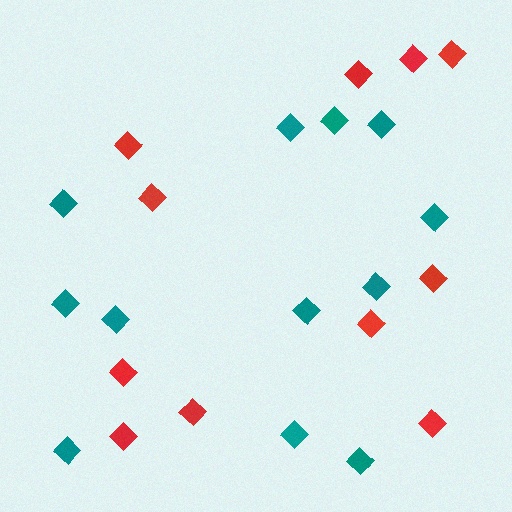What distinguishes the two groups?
There are 2 groups: one group of red diamonds (11) and one group of teal diamonds (12).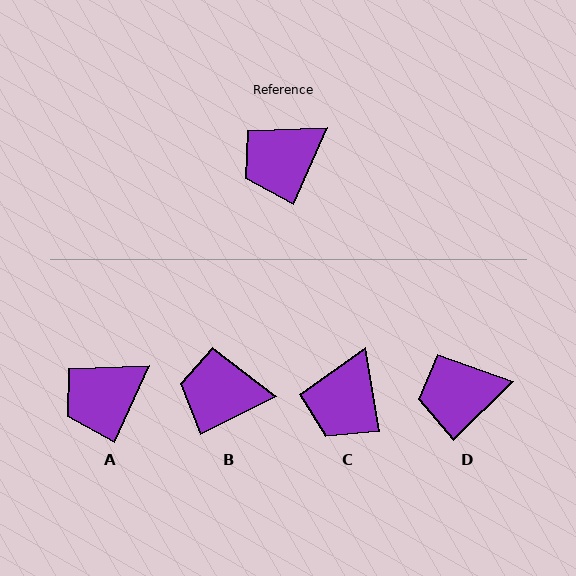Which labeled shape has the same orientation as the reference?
A.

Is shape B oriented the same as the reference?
No, it is off by about 40 degrees.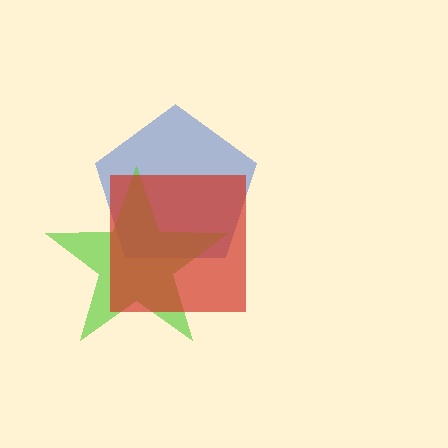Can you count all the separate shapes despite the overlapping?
Yes, there are 3 separate shapes.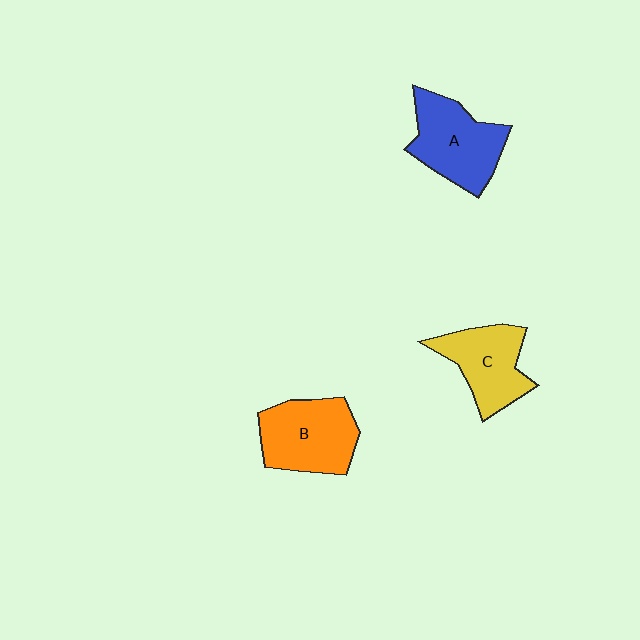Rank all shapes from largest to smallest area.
From largest to smallest: B (orange), A (blue), C (yellow).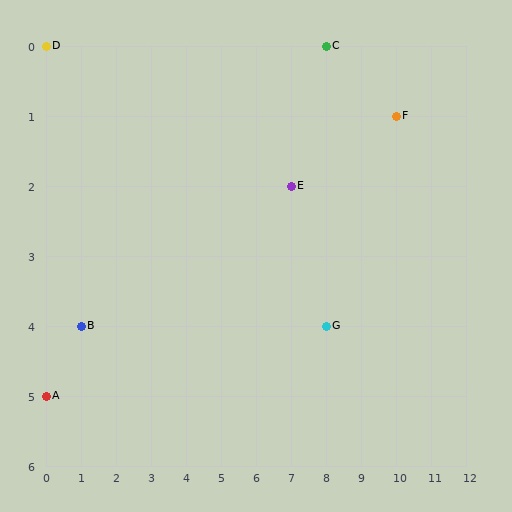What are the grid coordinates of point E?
Point E is at grid coordinates (7, 2).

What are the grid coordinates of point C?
Point C is at grid coordinates (8, 0).